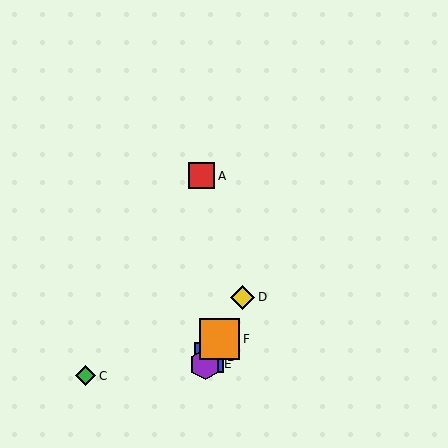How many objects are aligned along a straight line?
4 objects (B, D, E, F) are aligned along a straight line.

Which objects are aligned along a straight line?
Objects B, D, E, F are aligned along a straight line.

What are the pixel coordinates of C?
Object C is at (85, 376).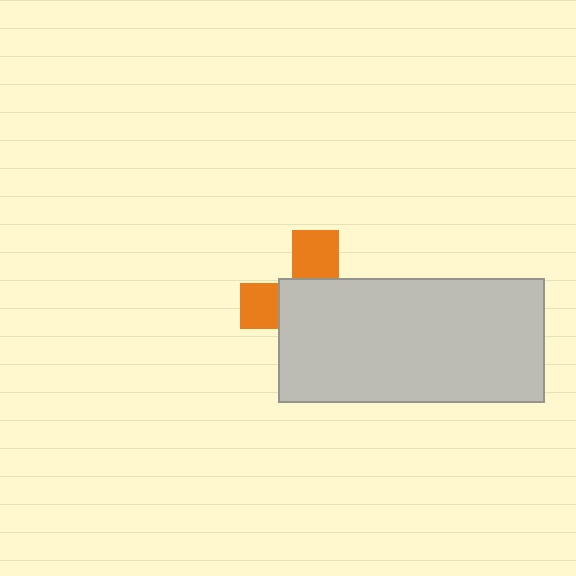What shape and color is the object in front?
The object in front is a light gray rectangle.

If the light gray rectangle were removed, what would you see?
You would see the complete orange cross.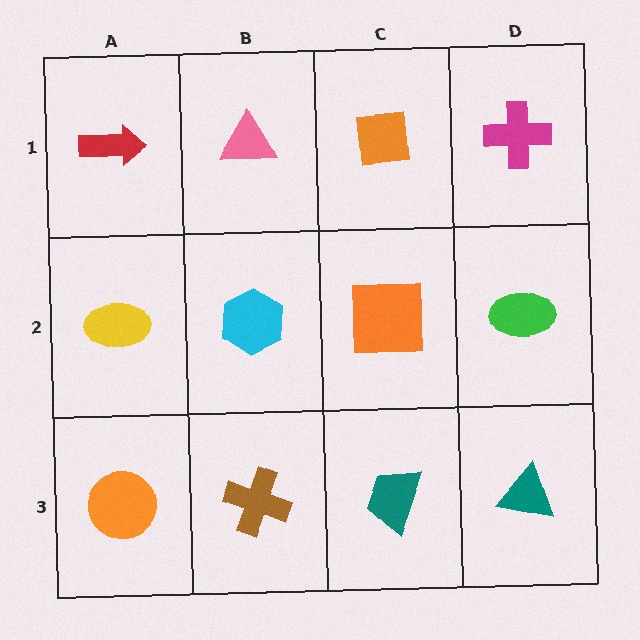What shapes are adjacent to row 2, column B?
A pink triangle (row 1, column B), a brown cross (row 3, column B), a yellow ellipse (row 2, column A), an orange square (row 2, column C).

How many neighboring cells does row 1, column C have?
3.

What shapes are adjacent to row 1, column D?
A green ellipse (row 2, column D), an orange square (row 1, column C).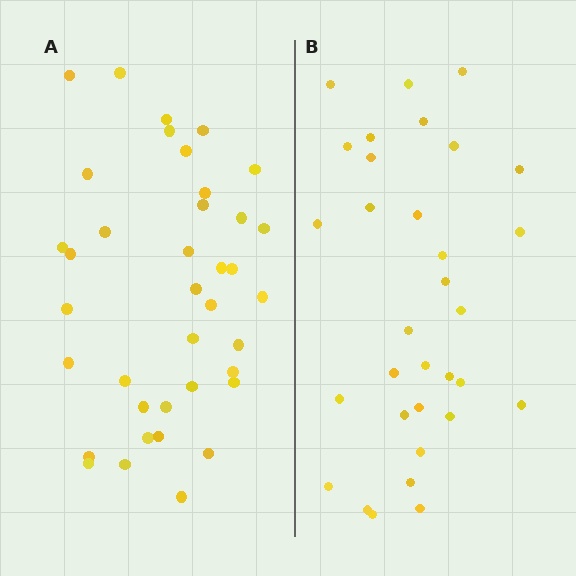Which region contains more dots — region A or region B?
Region A (the left region) has more dots.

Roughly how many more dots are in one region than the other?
Region A has about 6 more dots than region B.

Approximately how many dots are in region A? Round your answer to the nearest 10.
About 40 dots. (The exact count is 38, which rounds to 40.)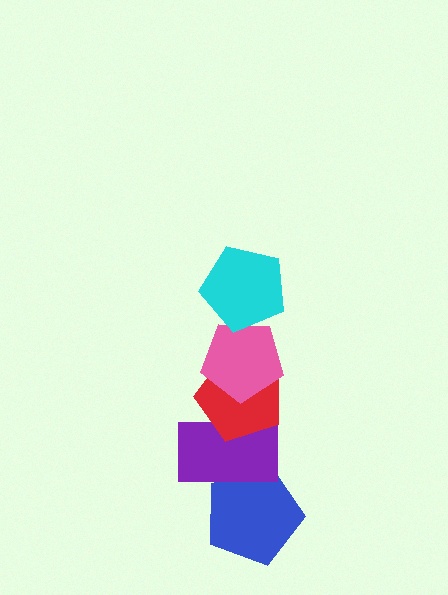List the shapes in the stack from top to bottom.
From top to bottom: the cyan pentagon, the pink pentagon, the red pentagon, the purple rectangle, the blue pentagon.